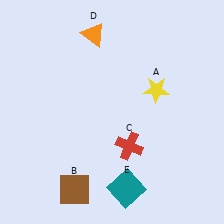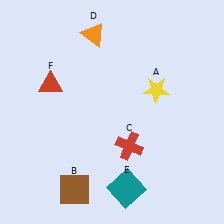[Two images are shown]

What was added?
A red triangle (F) was added in Image 2.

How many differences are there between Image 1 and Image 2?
There is 1 difference between the two images.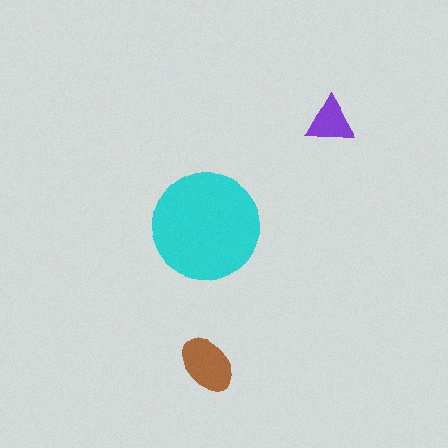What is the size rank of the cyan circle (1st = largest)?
1st.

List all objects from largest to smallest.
The cyan circle, the brown ellipse, the purple triangle.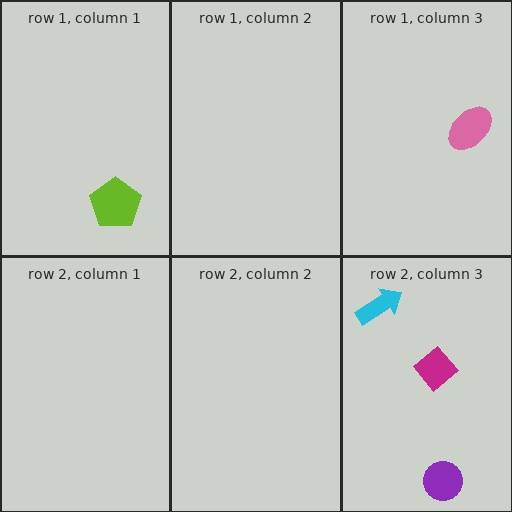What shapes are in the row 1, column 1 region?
The lime pentagon.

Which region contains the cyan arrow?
The row 2, column 3 region.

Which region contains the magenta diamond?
The row 2, column 3 region.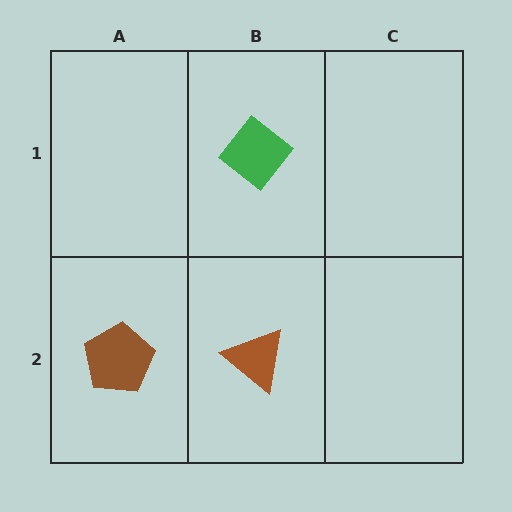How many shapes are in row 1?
1 shape.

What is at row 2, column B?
A brown triangle.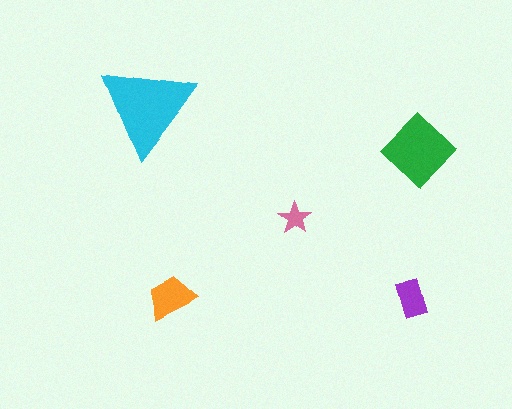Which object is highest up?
The cyan triangle is topmost.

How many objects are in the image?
There are 5 objects in the image.